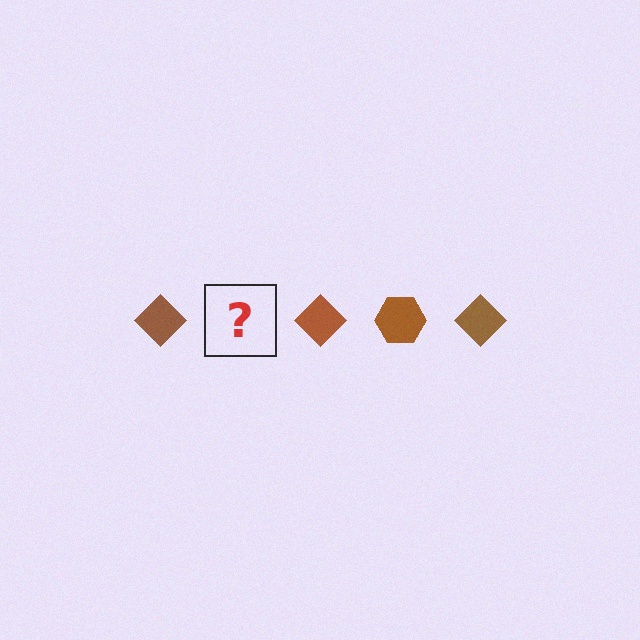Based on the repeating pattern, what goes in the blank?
The blank should be a brown hexagon.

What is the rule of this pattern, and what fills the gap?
The rule is that the pattern cycles through diamond, hexagon shapes in brown. The gap should be filled with a brown hexagon.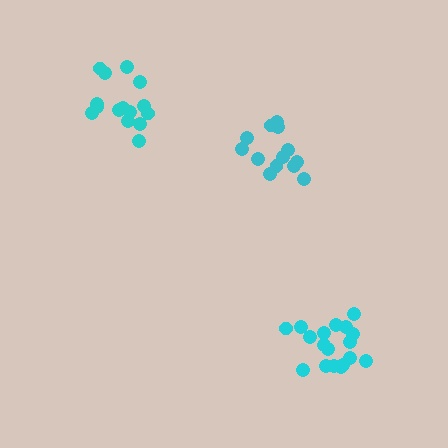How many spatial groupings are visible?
There are 3 spatial groupings.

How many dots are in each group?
Group 1: 13 dots, Group 2: 15 dots, Group 3: 18 dots (46 total).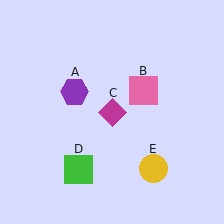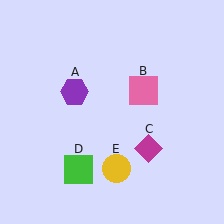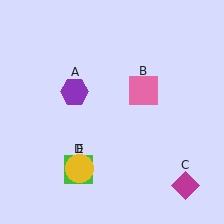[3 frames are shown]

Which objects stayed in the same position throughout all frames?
Purple hexagon (object A) and pink square (object B) and green square (object D) remained stationary.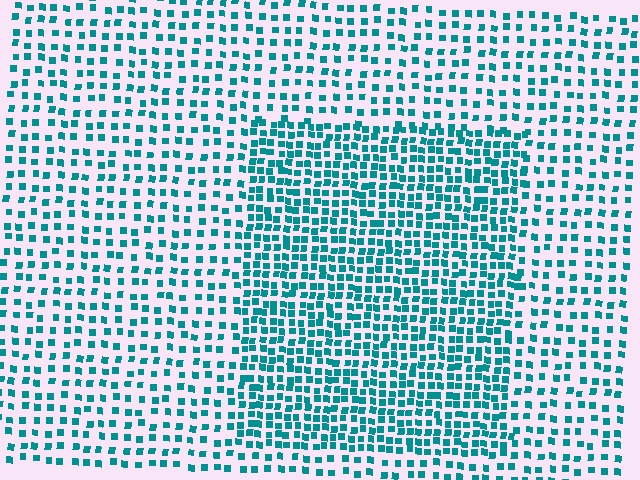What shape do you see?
I see a rectangle.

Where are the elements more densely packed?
The elements are more densely packed inside the rectangle boundary.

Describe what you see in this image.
The image contains small teal elements arranged at two different densities. A rectangle-shaped region is visible where the elements are more densely packed than the surrounding area.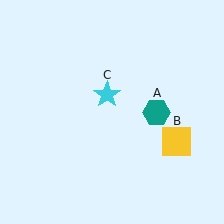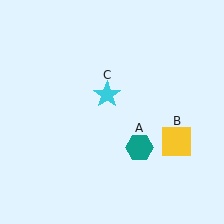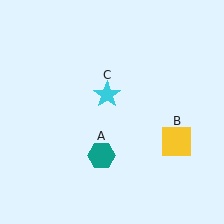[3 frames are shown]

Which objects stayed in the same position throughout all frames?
Yellow square (object B) and cyan star (object C) remained stationary.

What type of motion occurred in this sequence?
The teal hexagon (object A) rotated clockwise around the center of the scene.